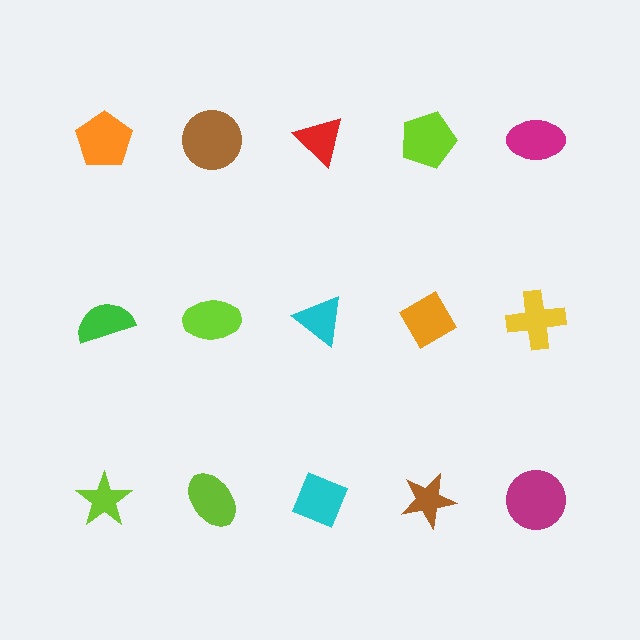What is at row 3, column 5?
A magenta circle.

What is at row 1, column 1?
An orange pentagon.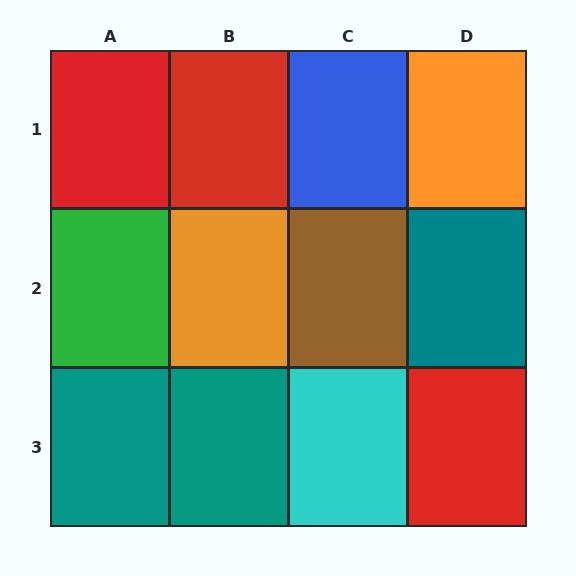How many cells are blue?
1 cell is blue.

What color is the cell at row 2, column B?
Orange.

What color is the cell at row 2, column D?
Teal.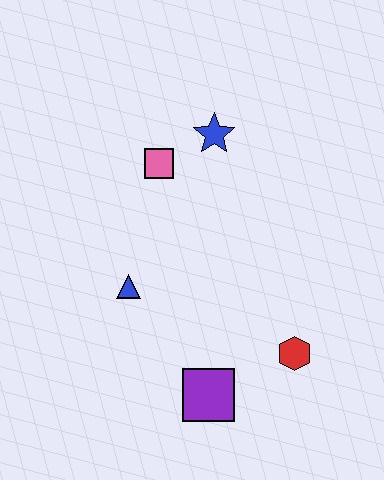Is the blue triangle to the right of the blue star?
No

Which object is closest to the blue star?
The pink square is closest to the blue star.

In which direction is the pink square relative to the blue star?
The pink square is to the left of the blue star.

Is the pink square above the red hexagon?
Yes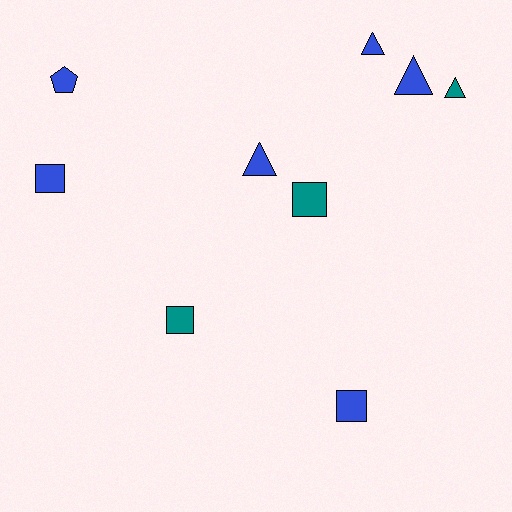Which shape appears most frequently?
Triangle, with 4 objects.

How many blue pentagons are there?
There is 1 blue pentagon.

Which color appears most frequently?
Blue, with 6 objects.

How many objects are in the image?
There are 9 objects.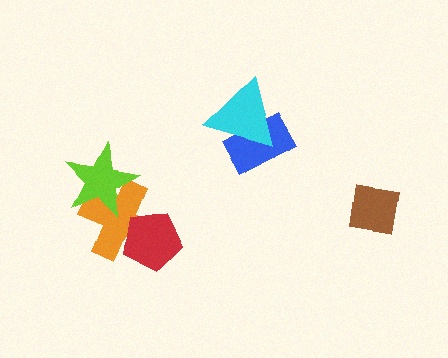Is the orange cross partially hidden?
Yes, it is partially covered by another shape.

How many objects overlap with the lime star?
1 object overlaps with the lime star.